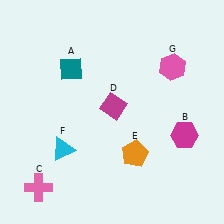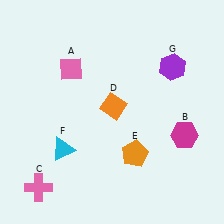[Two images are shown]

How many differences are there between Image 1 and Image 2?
There are 3 differences between the two images.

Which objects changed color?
A changed from teal to pink. D changed from magenta to orange. G changed from pink to purple.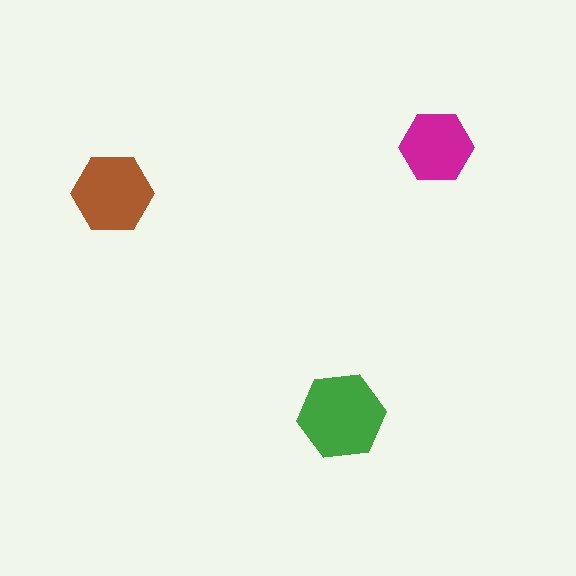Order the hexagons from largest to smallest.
the green one, the brown one, the magenta one.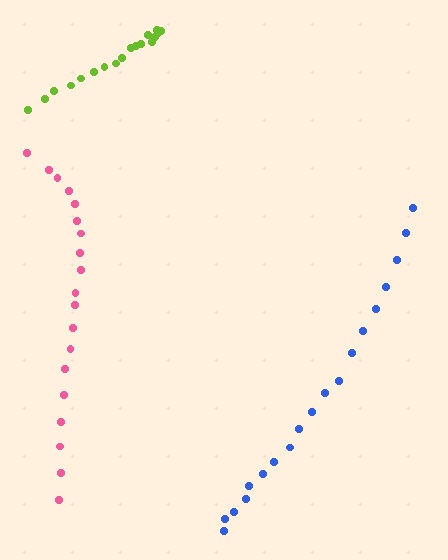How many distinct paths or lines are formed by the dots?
There are 3 distinct paths.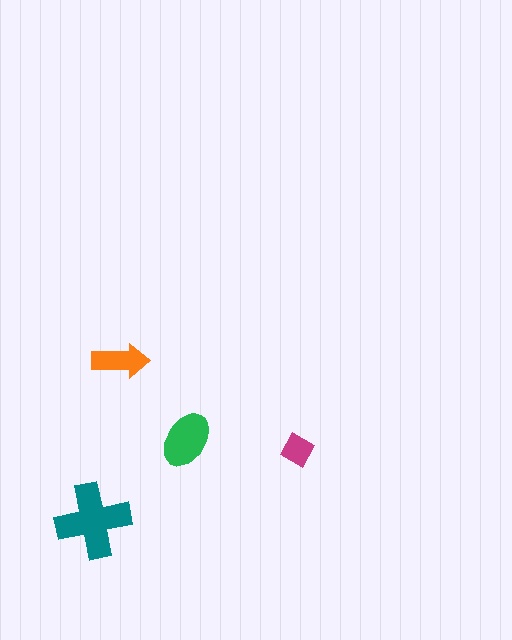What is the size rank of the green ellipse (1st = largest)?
2nd.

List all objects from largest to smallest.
The teal cross, the green ellipse, the orange arrow, the magenta diamond.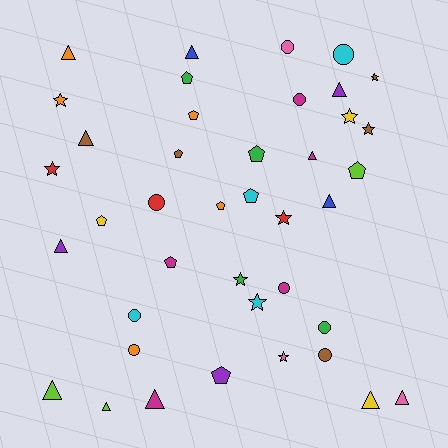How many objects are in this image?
There are 40 objects.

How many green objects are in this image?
There are 4 green objects.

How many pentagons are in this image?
There are 10 pentagons.